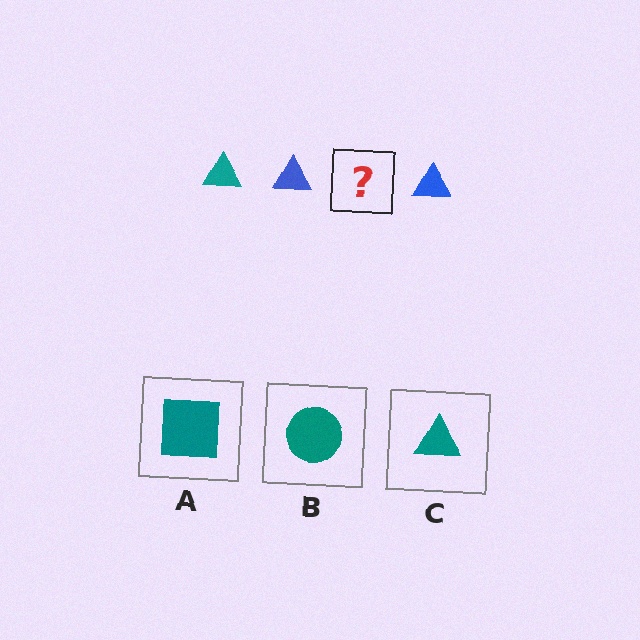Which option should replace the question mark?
Option C.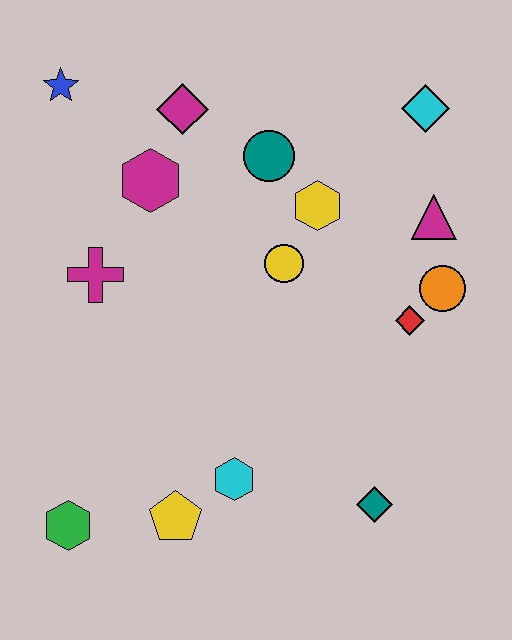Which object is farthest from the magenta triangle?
The green hexagon is farthest from the magenta triangle.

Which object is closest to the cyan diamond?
The magenta triangle is closest to the cyan diamond.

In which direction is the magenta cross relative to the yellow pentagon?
The magenta cross is above the yellow pentagon.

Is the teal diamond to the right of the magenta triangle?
No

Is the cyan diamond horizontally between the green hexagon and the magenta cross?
No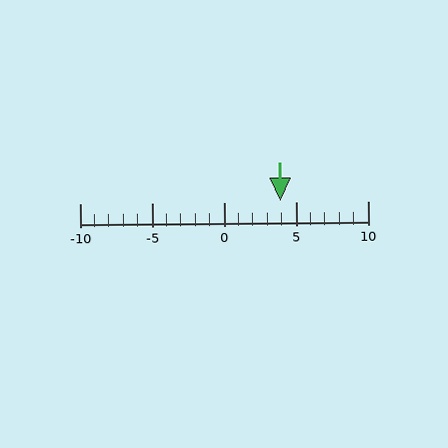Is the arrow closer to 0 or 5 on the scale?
The arrow is closer to 5.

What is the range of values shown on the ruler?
The ruler shows values from -10 to 10.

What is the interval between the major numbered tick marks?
The major tick marks are spaced 5 units apart.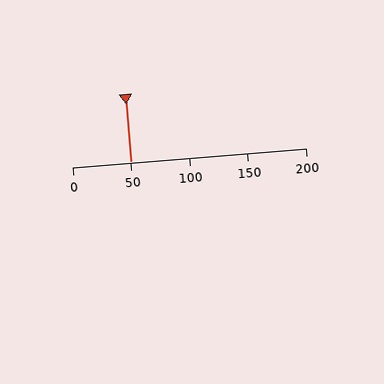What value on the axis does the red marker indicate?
The marker indicates approximately 50.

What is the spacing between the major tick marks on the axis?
The major ticks are spaced 50 apart.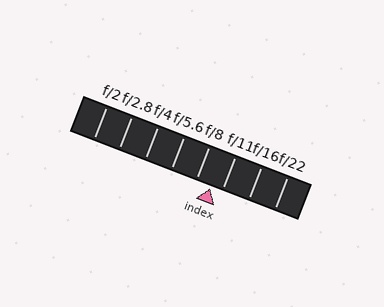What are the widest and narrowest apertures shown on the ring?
The widest aperture shown is f/2 and the narrowest is f/22.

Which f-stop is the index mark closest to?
The index mark is closest to f/11.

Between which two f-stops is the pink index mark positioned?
The index mark is between f/8 and f/11.